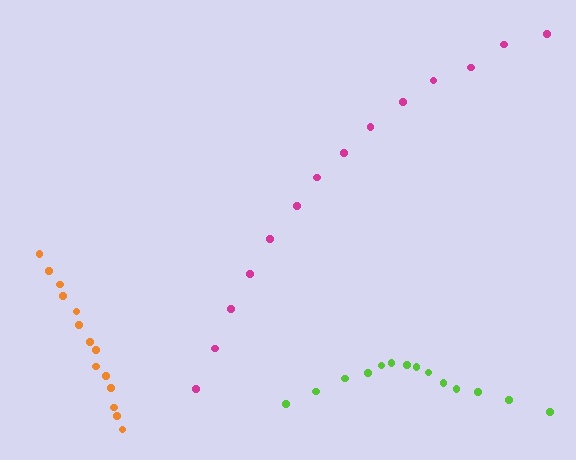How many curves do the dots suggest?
There are 3 distinct paths.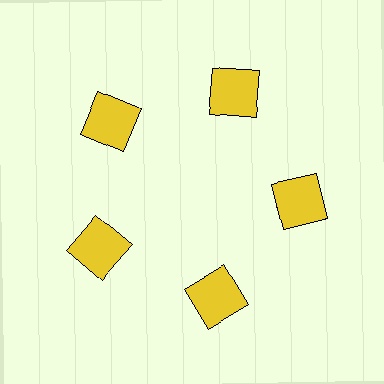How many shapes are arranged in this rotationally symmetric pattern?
There are 5 shapes, arranged in 5 groups of 1.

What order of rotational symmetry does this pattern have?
This pattern has 5-fold rotational symmetry.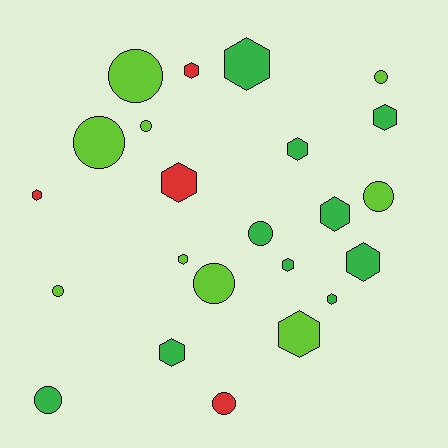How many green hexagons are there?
There are 8 green hexagons.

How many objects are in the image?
There are 23 objects.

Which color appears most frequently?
Green, with 10 objects.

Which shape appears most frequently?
Hexagon, with 13 objects.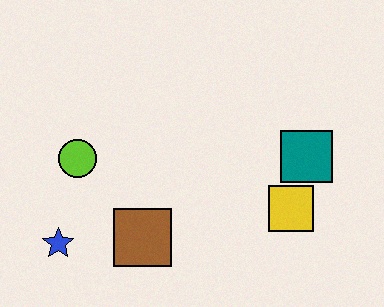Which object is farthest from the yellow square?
The blue star is farthest from the yellow square.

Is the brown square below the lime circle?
Yes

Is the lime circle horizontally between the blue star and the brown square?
Yes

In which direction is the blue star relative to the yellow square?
The blue star is to the left of the yellow square.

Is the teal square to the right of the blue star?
Yes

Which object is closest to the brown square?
The blue star is closest to the brown square.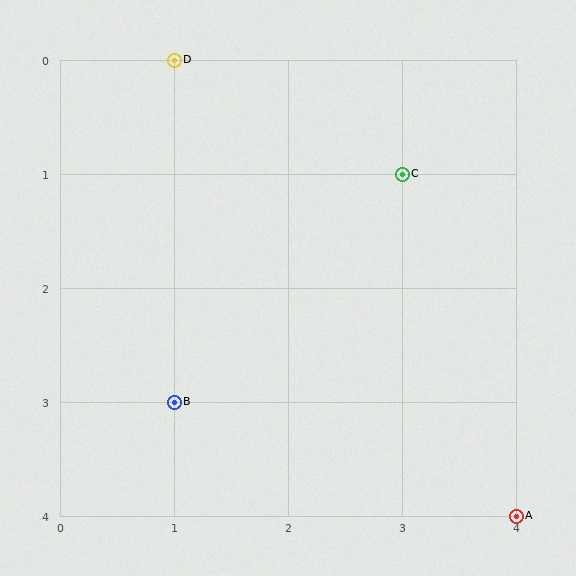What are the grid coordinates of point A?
Point A is at grid coordinates (4, 4).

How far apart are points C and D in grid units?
Points C and D are 2 columns and 1 row apart (about 2.2 grid units diagonally).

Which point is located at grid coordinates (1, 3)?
Point B is at (1, 3).